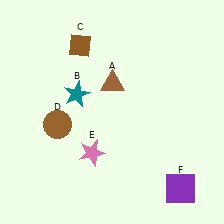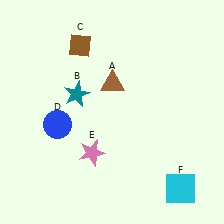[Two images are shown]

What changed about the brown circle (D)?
In Image 1, D is brown. In Image 2, it changed to blue.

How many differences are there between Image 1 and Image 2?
There are 2 differences between the two images.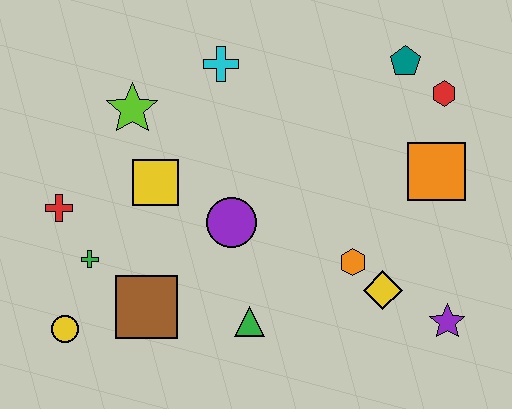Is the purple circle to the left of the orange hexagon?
Yes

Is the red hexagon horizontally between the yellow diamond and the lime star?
No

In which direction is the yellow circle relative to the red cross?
The yellow circle is below the red cross.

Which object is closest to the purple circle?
The yellow square is closest to the purple circle.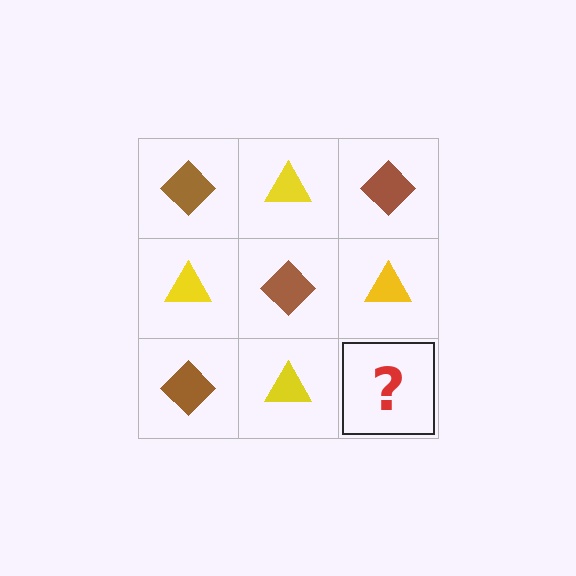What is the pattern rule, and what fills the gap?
The rule is that it alternates brown diamond and yellow triangle in a checkerboard pattern. The gap should be filled with a brown diamond.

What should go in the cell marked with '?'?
The missing cell should contain a brown diamond.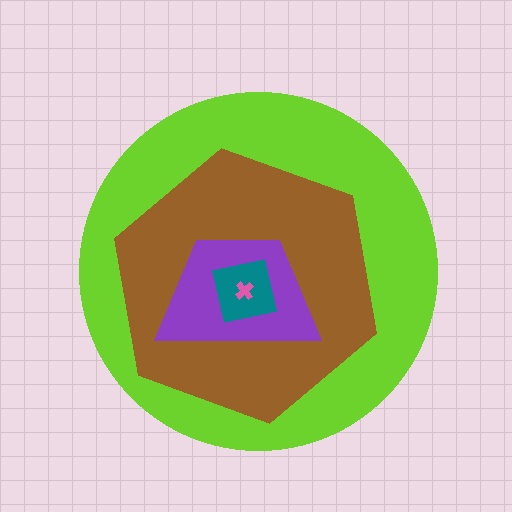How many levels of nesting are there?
5.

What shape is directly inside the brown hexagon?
The purple trapezoid.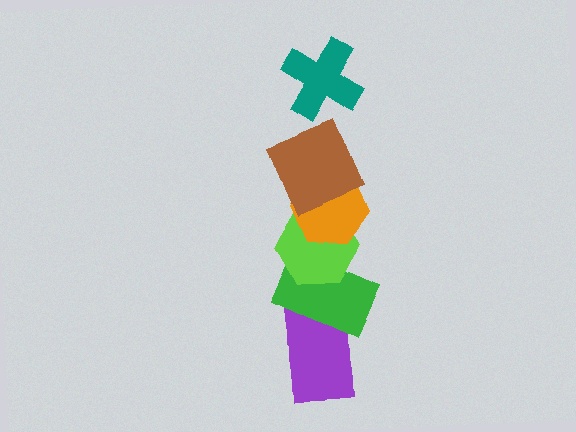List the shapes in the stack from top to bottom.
From top to bottom: the teal cross, the brown square, the orange hexagon, the lime hexagon, the green rectangle, the purple rectangle.